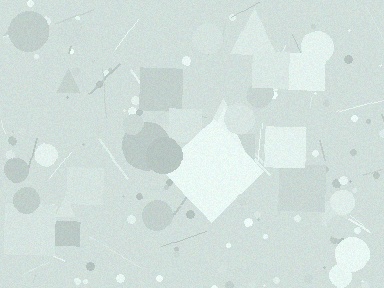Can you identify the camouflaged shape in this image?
The camouflaged shape is a diamond.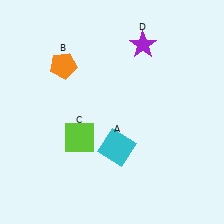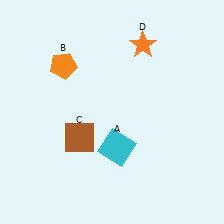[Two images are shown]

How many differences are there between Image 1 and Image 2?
There are 2 differences between the two images.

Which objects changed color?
C changed from lime to brown. D changed from purple to orange.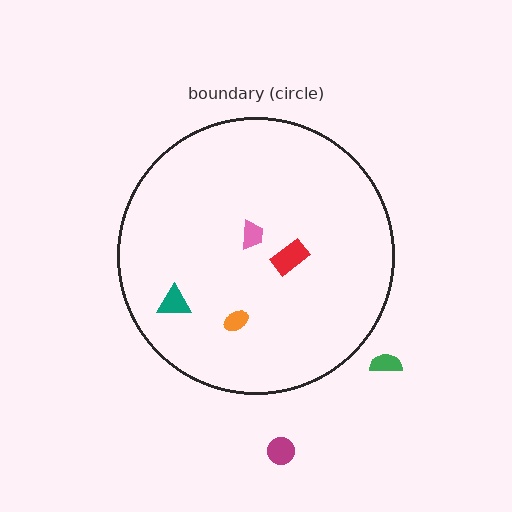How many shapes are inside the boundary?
4 inside, 2 outside.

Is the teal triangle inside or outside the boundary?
Inside.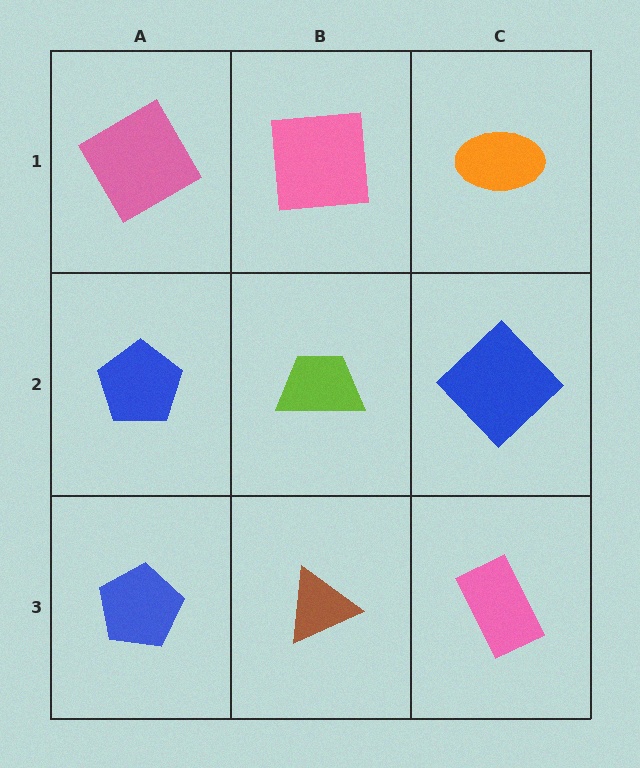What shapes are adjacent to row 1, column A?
A blue pentagon (row 2, column A), a pink square (row 1, column B).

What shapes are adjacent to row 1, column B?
A lime trapezoid (row 2, column B), a pink diamond (row 1, column A), an orange ellipse (row 1, column C).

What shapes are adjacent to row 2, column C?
An orange ellipse (row 1, column C), a pink rectangle (row 3, column C), a lime trapezoid (row 2, column B).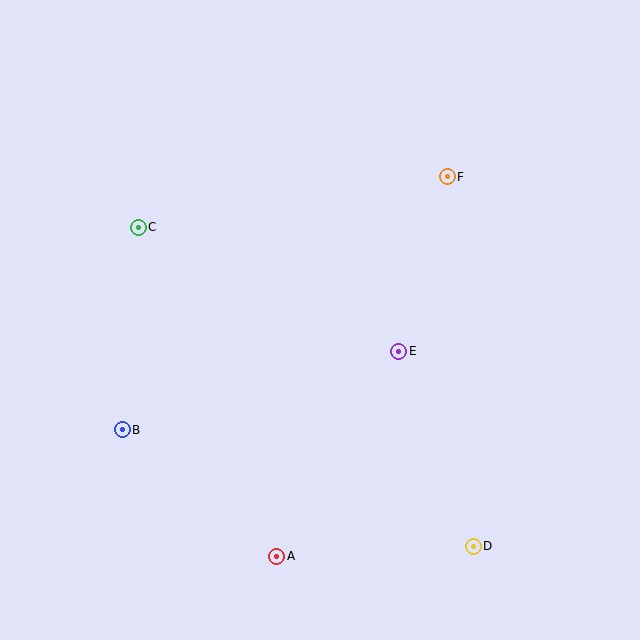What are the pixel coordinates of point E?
Point E is at (399, 351).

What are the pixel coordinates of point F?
Point F is at (447, 177).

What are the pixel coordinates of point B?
Point B is at (122, 430).